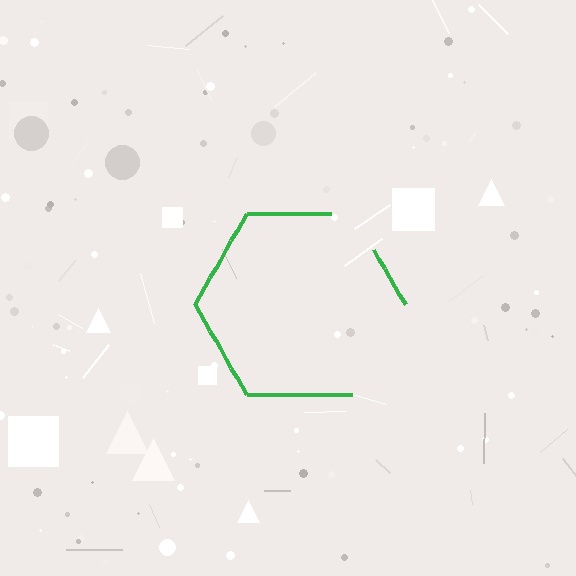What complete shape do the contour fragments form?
The contour fragments form a hexagon.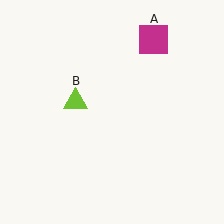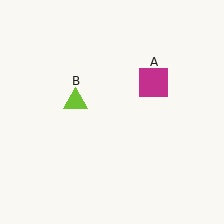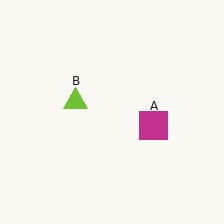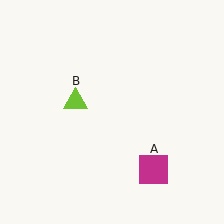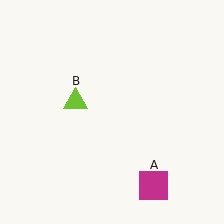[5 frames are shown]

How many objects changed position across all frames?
1 object changed position: magenta square (object A).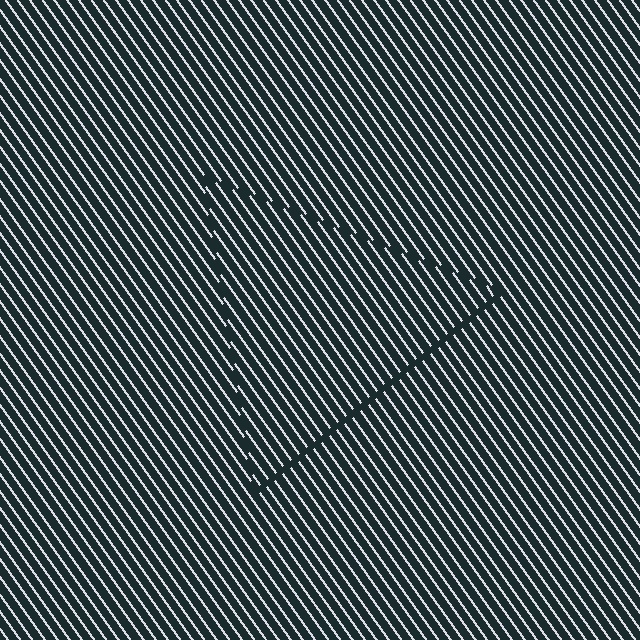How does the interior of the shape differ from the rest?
The interior of the shape contains the same grating, shifted by half a period — the contour is defined by the phase discontinuity where line-ends from the inner and outer gratings abut.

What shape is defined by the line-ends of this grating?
An illusory triangle. The interior of the shape contains the same grating, shifted by half a period — the contour is defined by the phase discontinuity where line-ends from the inner and outer gratings abut.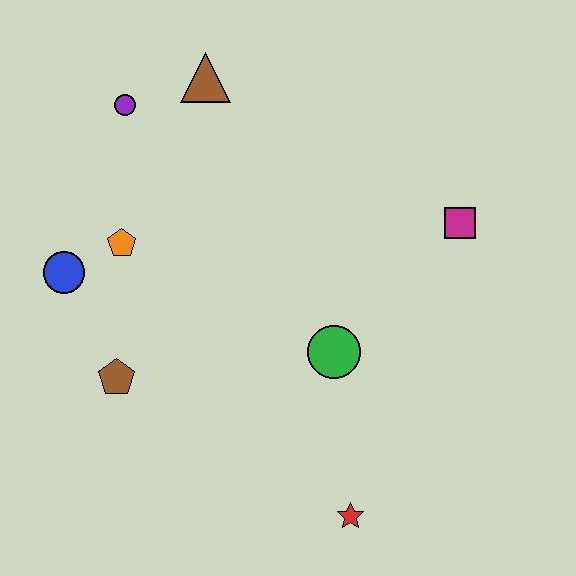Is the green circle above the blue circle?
No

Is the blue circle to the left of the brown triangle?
Yes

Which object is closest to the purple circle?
The brown triangle is closest to the purple circle.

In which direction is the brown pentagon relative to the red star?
The brown pentagon is to the left of the red star.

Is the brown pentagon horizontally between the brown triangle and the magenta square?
No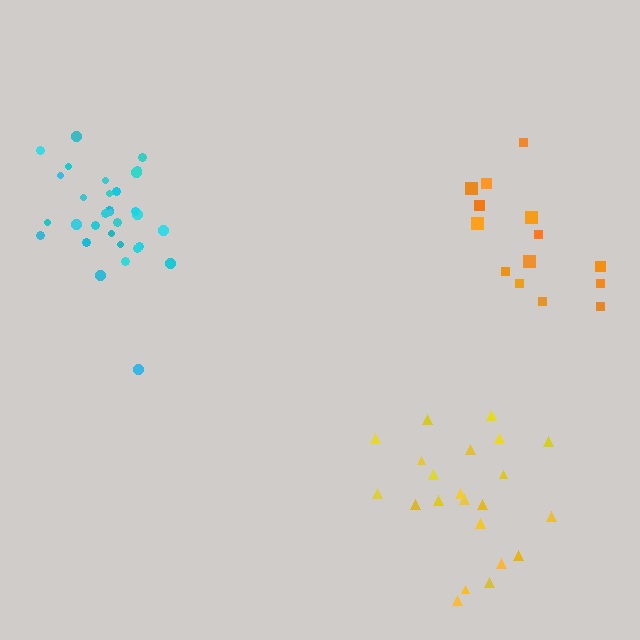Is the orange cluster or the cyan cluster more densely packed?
Cyan.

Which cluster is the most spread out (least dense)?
Orange.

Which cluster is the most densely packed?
Cyan.